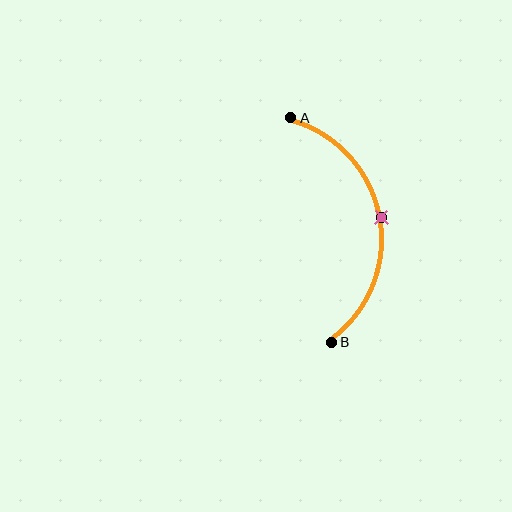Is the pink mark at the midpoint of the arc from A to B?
Yes. The pink mark lies on the arc at equal arc-length from both A and B — it is the arc midpoint.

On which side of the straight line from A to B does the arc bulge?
The arc bulges to the right of the straight line connecting A and B.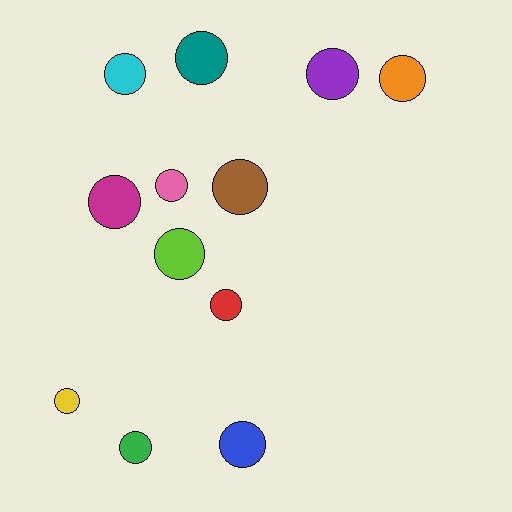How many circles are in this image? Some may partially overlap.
There are 12 circles.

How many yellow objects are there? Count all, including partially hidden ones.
There is 1 yellow object.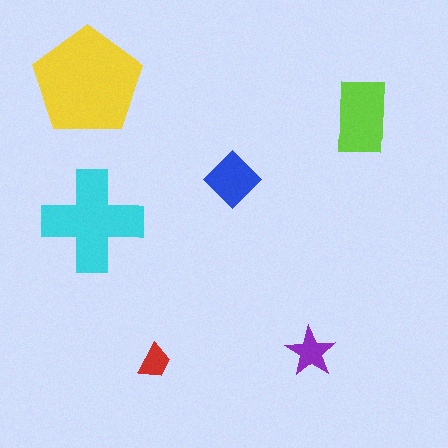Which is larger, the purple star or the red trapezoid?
The purple star.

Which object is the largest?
The yellow pentagon.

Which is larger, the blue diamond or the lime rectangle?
The lime rectangle.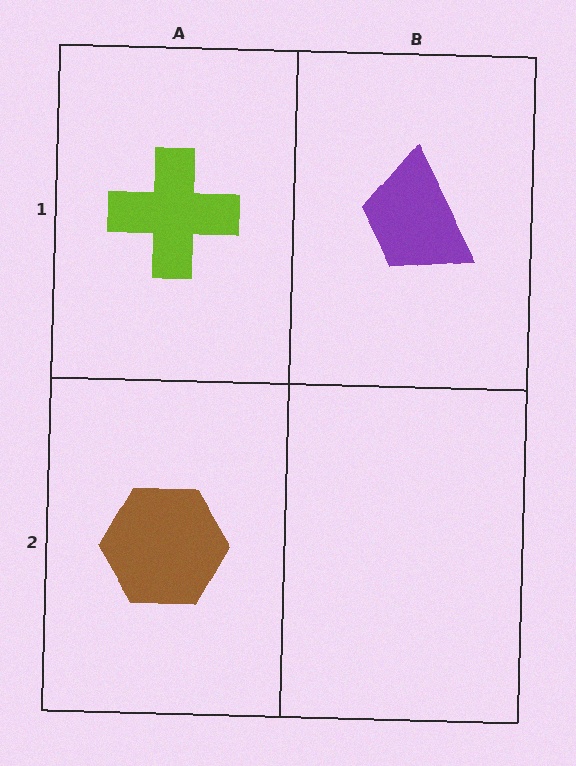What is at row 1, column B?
A purple trapezoid.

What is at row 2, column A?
A brown hexagon.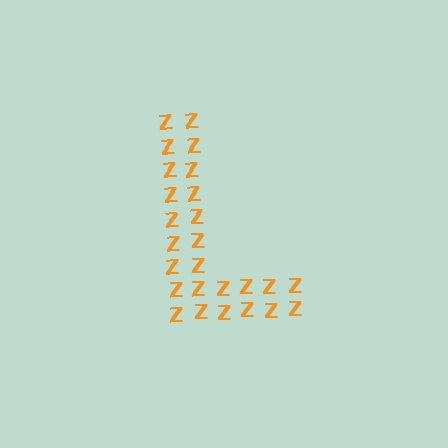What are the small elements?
The small elements are letter Z's.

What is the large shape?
The large shape is the letter L.